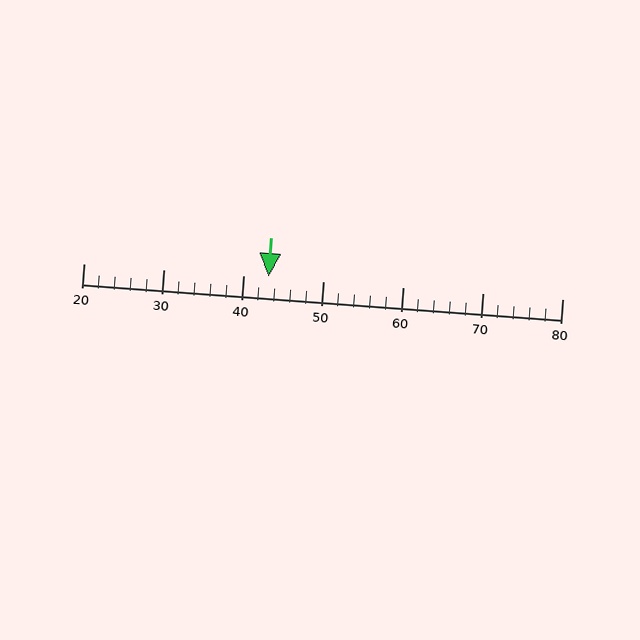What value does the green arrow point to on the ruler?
The green arrow points to approximately 43.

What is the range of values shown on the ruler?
The ruler shows values from 20 to 80.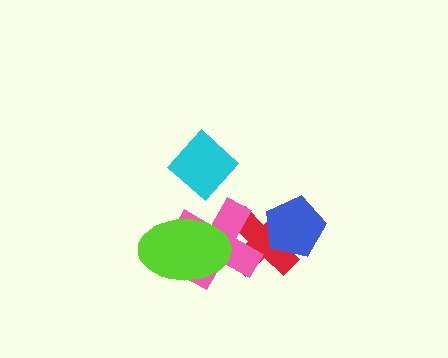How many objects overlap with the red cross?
2 objects overlap with the red cross.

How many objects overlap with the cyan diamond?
0 objects overlap with the cyan diamond.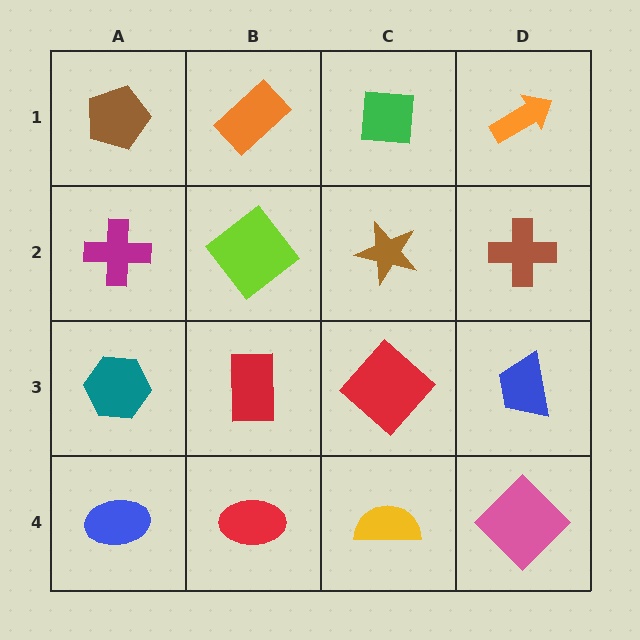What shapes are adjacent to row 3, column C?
A brown star (row 2, column C), a yellow semicircle (row 4, column C), a red rectangle (row 3, column B), a blue trapezoid (row 3, column D).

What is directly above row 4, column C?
A red diamond.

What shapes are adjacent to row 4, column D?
A blue trapezoid (row 3, column D), a yellow semicircle (row 4, column C).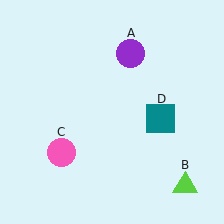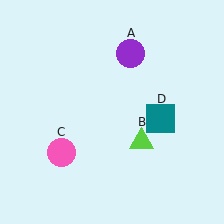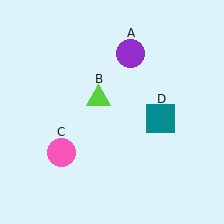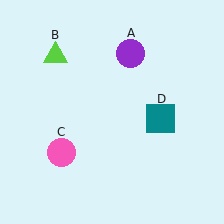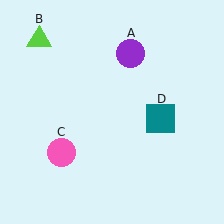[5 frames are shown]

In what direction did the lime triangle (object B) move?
The lime triangle (object B) moved up and to the left.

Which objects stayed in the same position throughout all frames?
Purple circle (object A) and pink circle (object C) and teal square (object D) remained stationary.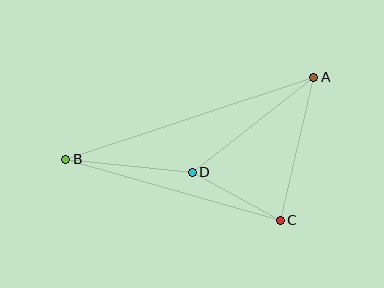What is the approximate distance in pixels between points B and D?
The distance between B and D is approximately 127 pixels.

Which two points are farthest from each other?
Points A and B are farthest from each other.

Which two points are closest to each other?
Points C and D are closest to each other.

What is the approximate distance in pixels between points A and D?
The distance between A and D is approximately 155 pixels.